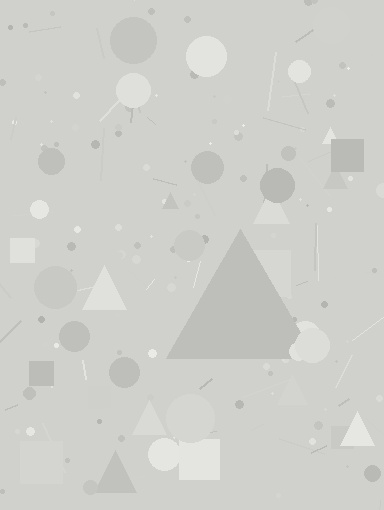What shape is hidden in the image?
A triangle is hidden in the image.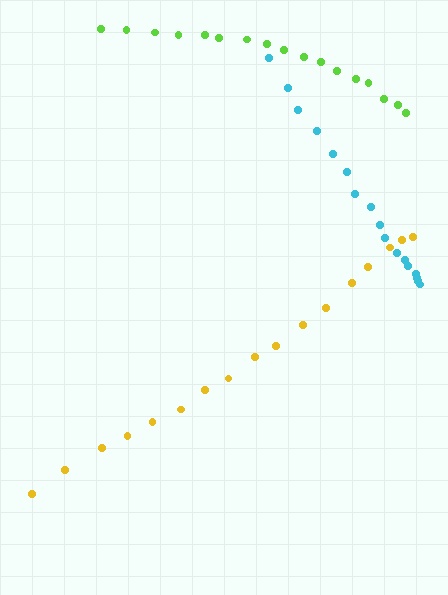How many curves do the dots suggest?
There are 3 distinct paths.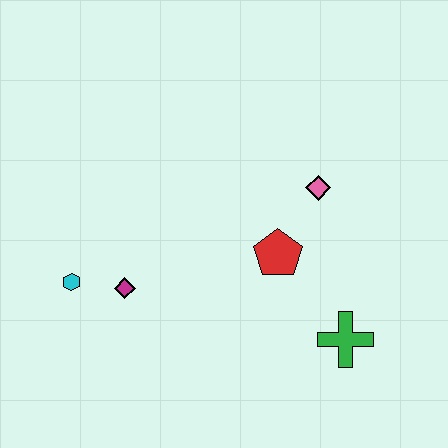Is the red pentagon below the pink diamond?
Yes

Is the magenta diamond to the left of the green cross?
Yes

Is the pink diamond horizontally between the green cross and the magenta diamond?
Yes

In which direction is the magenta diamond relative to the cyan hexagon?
The magenta diamond is to the right of the cyan hexagon.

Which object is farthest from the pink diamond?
The cyan hexagon is farthest from the pink diamond.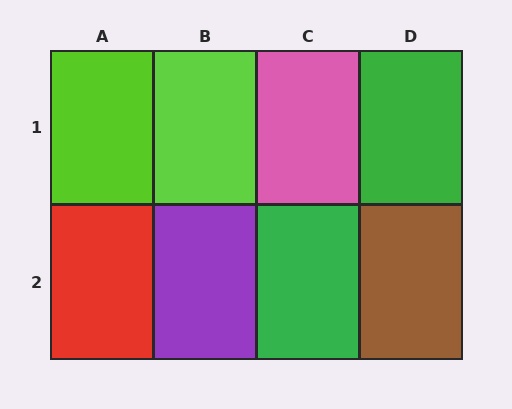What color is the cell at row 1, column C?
Pink.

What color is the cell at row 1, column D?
Green.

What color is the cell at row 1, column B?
Lime.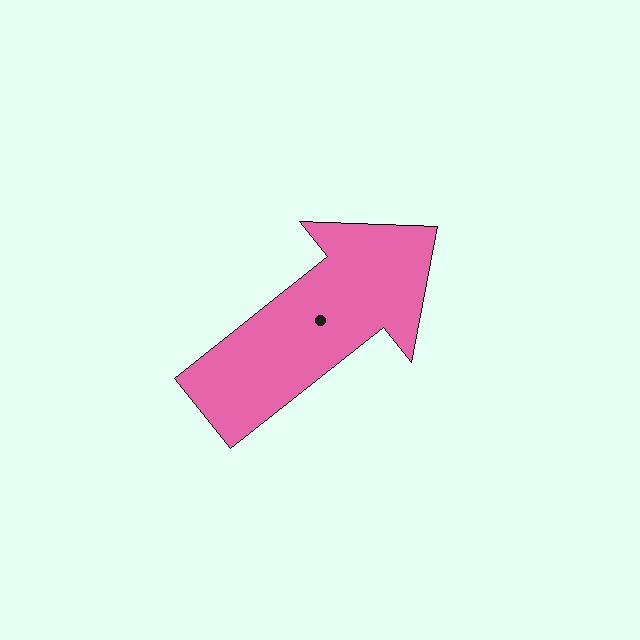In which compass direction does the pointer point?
Northeast.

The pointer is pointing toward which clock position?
Roughly 2 o'clock.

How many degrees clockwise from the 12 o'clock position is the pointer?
Approximately 52 degrees.